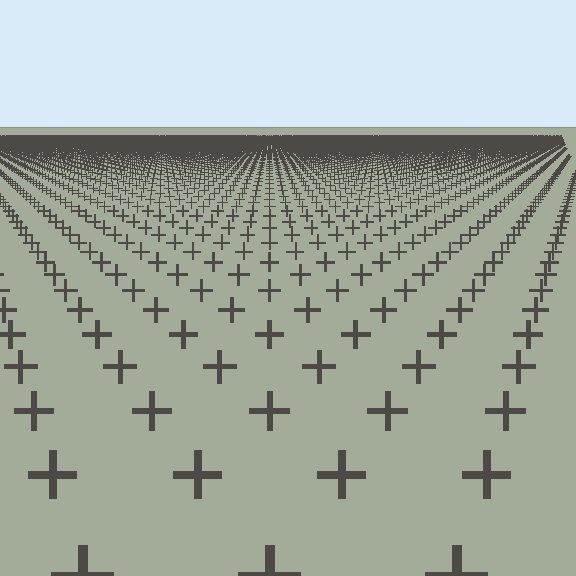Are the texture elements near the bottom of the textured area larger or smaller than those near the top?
Larger. Near the bottom, elements are closer to the viewer and appear at a bigger on-screen size.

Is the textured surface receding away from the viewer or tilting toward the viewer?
The surface is receding away from the viewer. Texture elements get smaller and denser toward the top.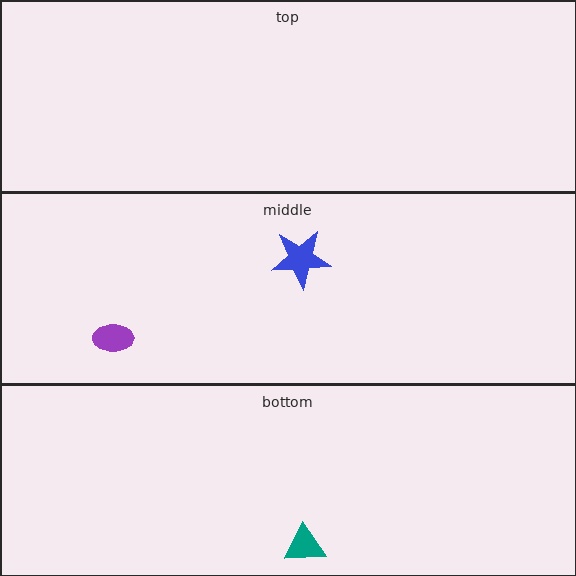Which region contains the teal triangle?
The bottom region.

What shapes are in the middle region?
The purple ellipse, the blue star.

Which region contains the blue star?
The middle region.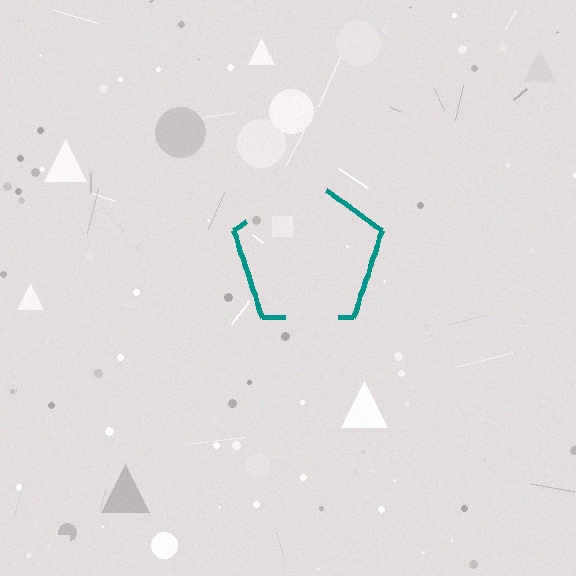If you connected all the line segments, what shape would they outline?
They would outline a pentagon.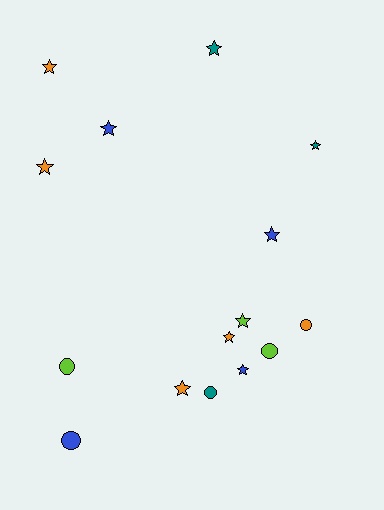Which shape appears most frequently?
Star, with 10 objects.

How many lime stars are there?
There is 1 lime star.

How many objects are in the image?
There are 15 objects.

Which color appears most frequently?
Orange, with 5 objects.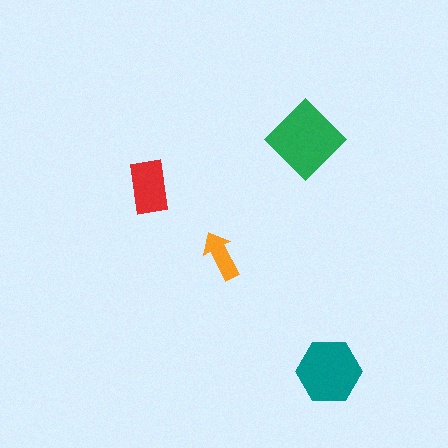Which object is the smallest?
The orange arrow.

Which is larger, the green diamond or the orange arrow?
The green diamond.